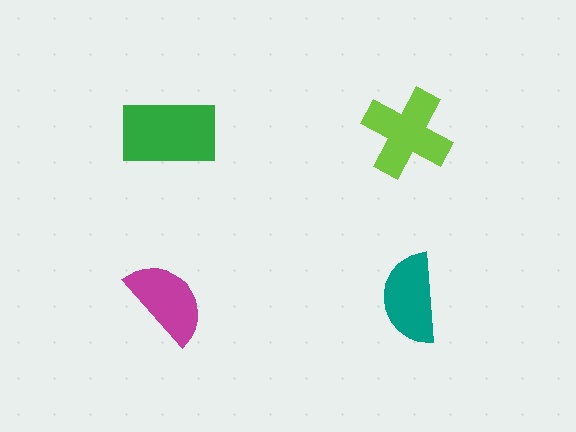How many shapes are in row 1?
2 shapes.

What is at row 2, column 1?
A magenta semicircle.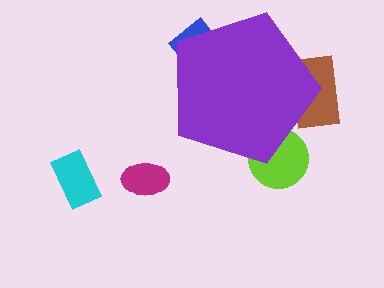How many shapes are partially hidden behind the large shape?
3 shapes are partially hidden.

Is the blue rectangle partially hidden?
Yes, the blue rectangle is partially hidden behind the purple pentagon.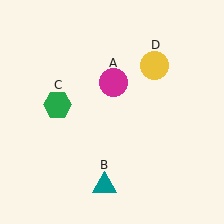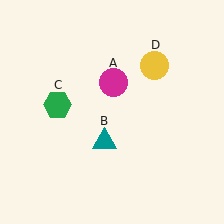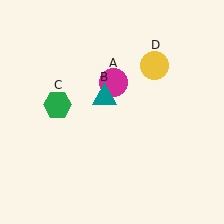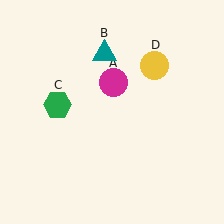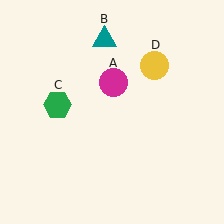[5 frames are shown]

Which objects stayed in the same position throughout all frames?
Magenta circle (object A) and green hexagon (object C) and yellow circle (object D) remained stationary.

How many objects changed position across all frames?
1 object changed position: teal triangle (object B).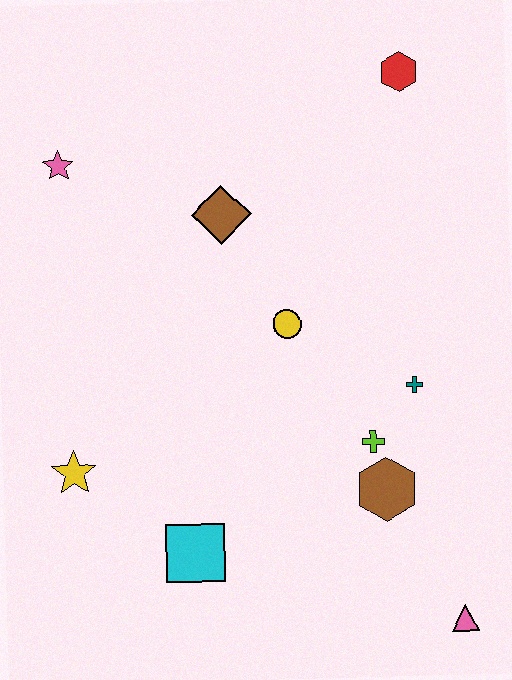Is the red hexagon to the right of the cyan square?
Yes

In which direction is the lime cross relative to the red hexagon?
The lime cross is below the red hexagon.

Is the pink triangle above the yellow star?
No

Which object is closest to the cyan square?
The yellow star is closest to the cyan square.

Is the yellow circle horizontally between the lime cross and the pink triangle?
No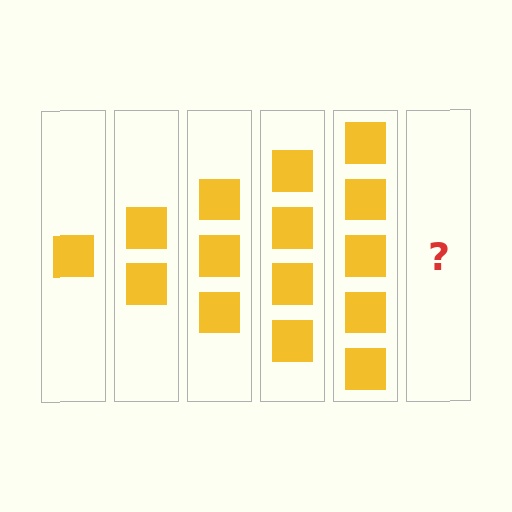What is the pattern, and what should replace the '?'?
The pattern is that each step adds one more square. The '?' should be 6 squares.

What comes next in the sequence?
The next element should be 6 squares.